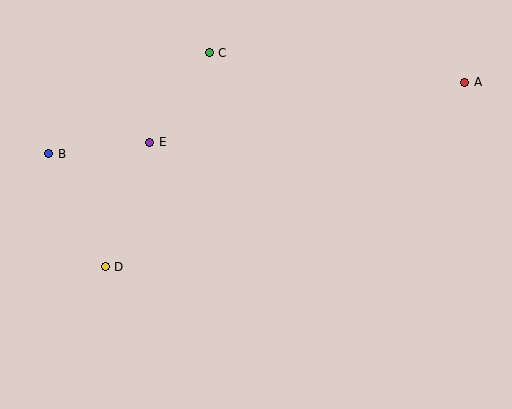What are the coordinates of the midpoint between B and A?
The midpoint between B and A is at (257, 118).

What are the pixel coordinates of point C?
Point C is at (209, 53).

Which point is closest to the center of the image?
Point E at (150, 142) is closest to the center.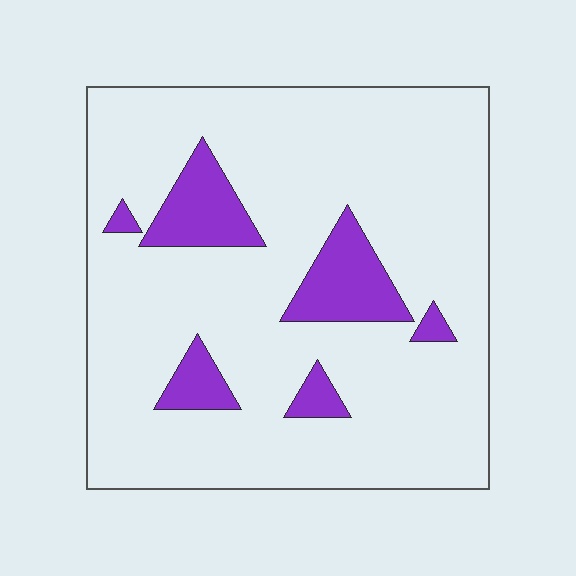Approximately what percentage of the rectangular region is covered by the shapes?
Approximately 15%.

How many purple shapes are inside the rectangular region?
6.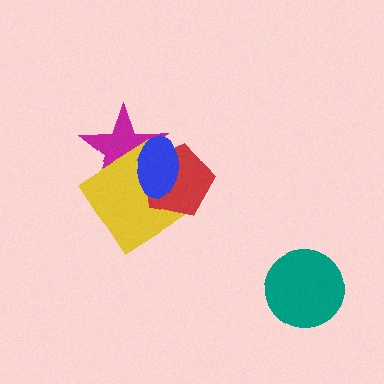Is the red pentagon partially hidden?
Yes, it is partially covered by another shape.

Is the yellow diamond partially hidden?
Yes, it is partially covered by another shape.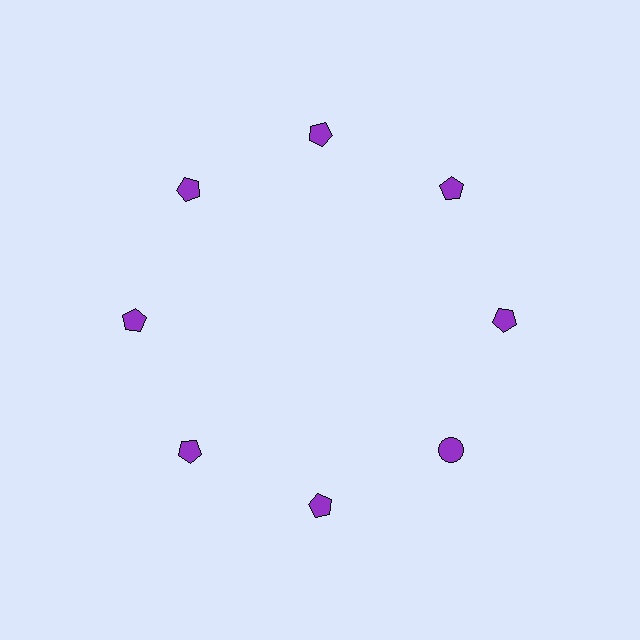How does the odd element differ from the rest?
It has a different shape: circle instead of pentagon.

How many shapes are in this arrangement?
There are 8 shapes arranged in a ring pattern.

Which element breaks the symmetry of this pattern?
The purple circle at roughly the 4 o'clock position breaks the symmetry. All other shapes are purple pentagons.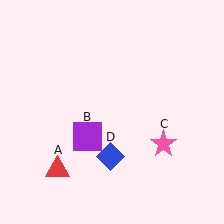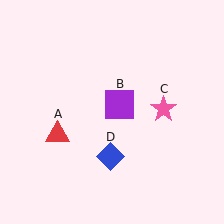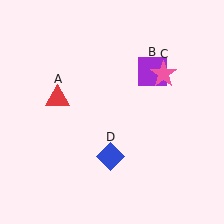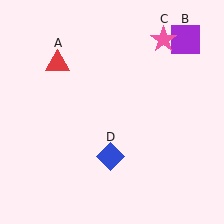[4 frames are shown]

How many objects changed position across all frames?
3 objects changed position: red triangle (object A), purple square (object B), pink star (object C).